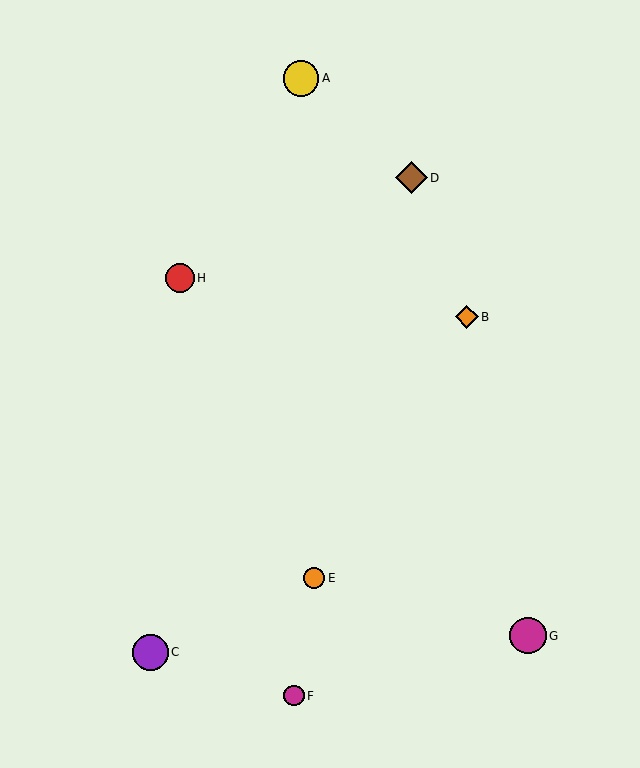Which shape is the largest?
The purple circle (labeled C) is the largest.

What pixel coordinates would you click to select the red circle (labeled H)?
Click at (180, 278) to select the red circle H.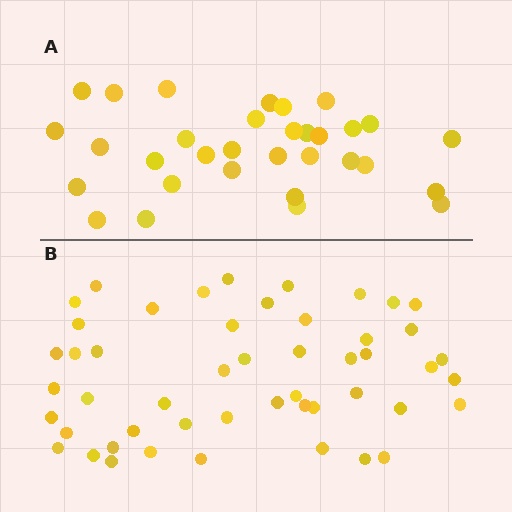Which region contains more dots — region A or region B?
Region B (the bottom region) has more dots.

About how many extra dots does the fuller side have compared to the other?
Region B has approximately 20 more dots than region A.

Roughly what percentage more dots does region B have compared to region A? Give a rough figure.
About 55% more.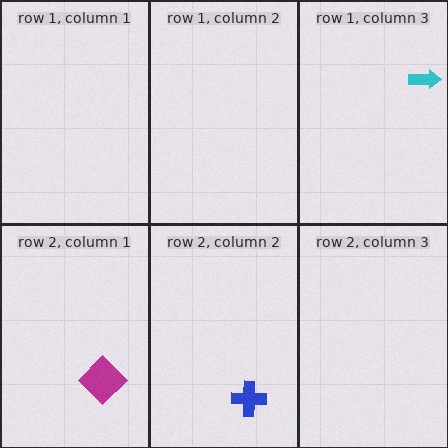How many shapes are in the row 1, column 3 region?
1.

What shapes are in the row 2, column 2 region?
The blue cross.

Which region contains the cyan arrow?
The row 1, column 3 region.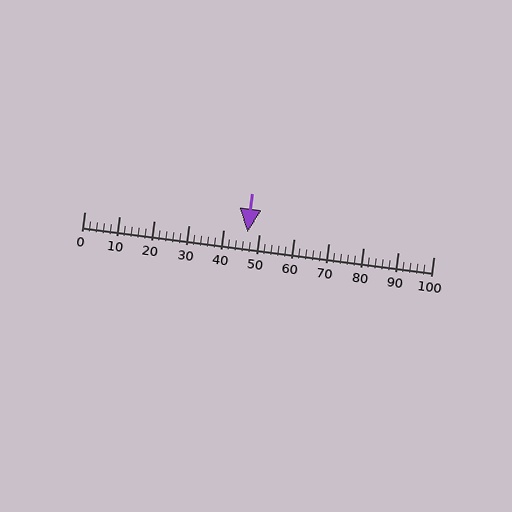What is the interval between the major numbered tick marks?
The major tick marks are spaced 10 units apart.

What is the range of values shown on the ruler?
The ruler shows values from 0 to 100.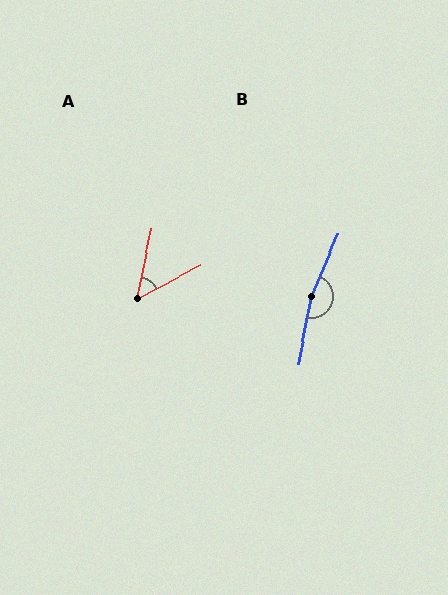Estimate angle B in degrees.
Approximately 167 degrees.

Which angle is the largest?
B, at approximately 167 degrees.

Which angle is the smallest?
A, at approximately 49 degrees.